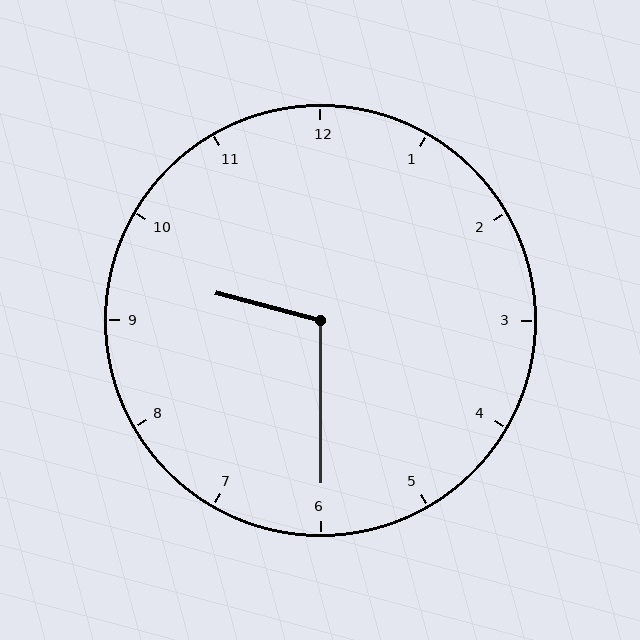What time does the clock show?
9:30.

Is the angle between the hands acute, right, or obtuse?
It is obtuse.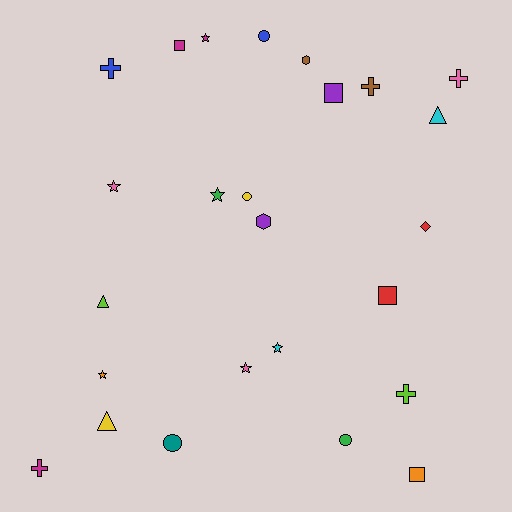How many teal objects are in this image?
There is 1 teal object.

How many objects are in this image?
There are 25 objects.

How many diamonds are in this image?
There is 1 diamond.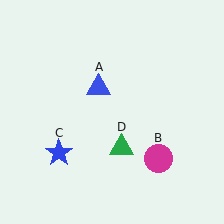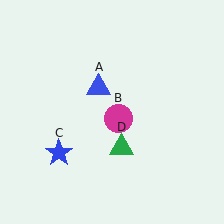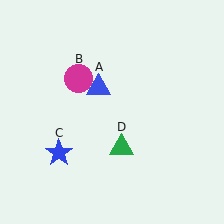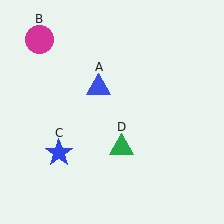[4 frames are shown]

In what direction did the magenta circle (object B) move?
The magenta circle (object B) moved up and to the left.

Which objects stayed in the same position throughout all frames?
Blue triangle (object A) and blue star (object C) and green triangle (object D) remained stationary.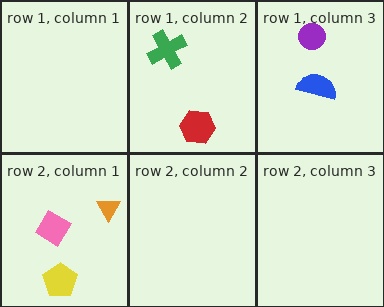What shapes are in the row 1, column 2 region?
The green cross, the red hexagon.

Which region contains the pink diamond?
The row 2, column 1 region.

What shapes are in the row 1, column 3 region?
The blue semicircle, the purple circle.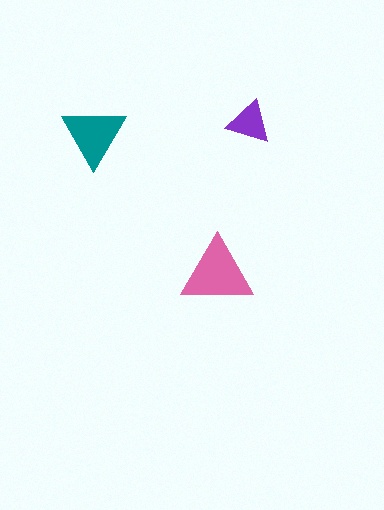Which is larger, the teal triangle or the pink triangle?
The pink one.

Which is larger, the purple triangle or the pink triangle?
The pink one.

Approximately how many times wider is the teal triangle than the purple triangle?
About 1.5 times wider.